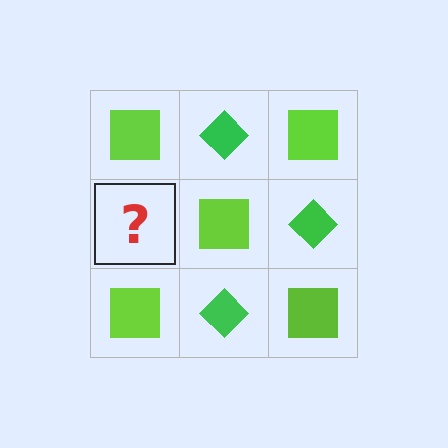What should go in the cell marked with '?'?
The missing cell should contain a green diamond.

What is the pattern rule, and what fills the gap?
The rule is that it alternates lime square and green diamond in a checkerboard pattern. The gap should be filled with a green diamond.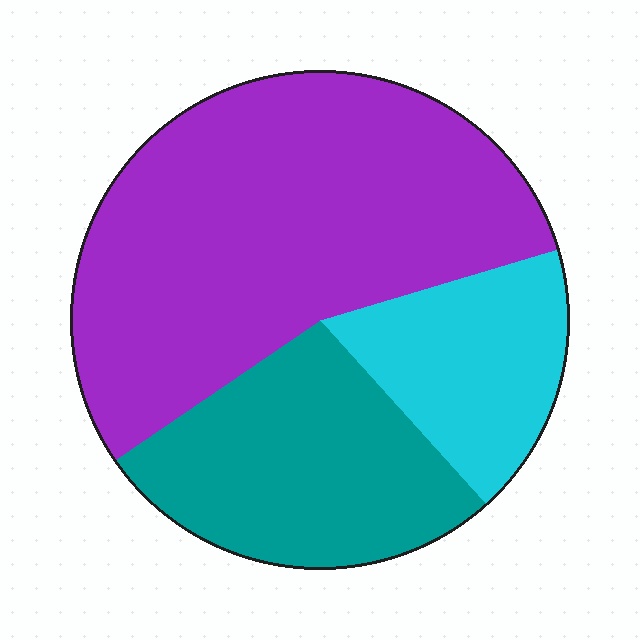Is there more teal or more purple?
Purple.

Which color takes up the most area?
Purple, at roughly 55%.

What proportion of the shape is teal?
Teal covers around 25% of the shape.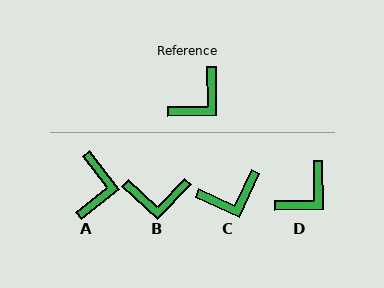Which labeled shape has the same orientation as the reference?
D.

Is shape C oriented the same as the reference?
No, it is off by about 26 degrees.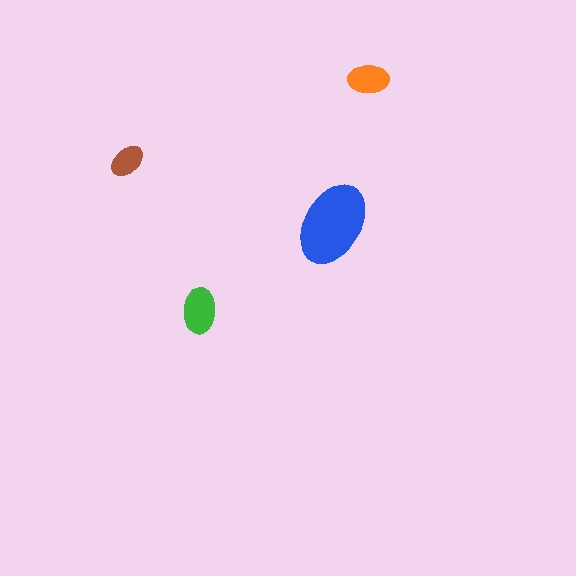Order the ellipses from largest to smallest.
the blue one, the green one, the orange one, the brown one.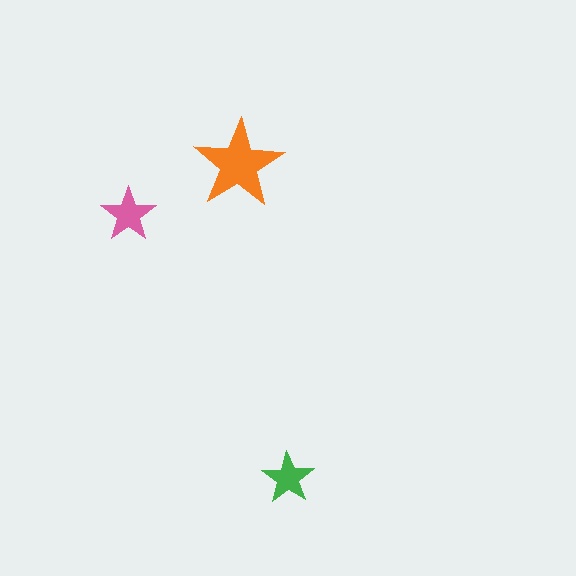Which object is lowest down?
The green star is bottommost.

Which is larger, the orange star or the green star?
The orange one.